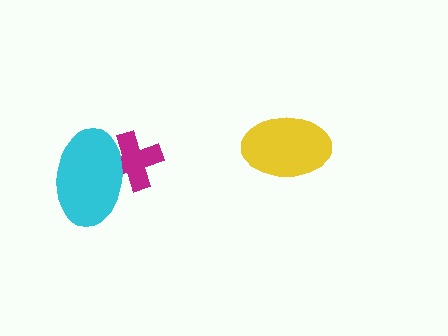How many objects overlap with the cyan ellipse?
1 object overlaps with the cyan ellipse.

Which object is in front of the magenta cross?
The cyan ellipse is in front of the magenta cross.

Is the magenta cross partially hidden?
Yes, it is partially covered by another shape.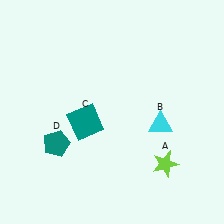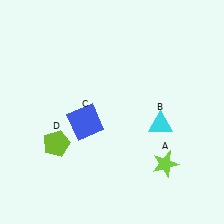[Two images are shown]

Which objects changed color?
C changed from teal to blue. D changed from teal to lime.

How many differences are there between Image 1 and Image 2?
There are 2 differences between the two images.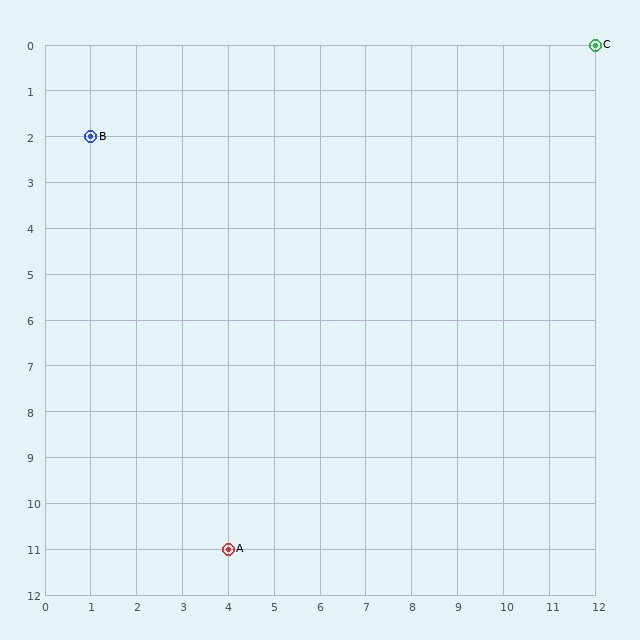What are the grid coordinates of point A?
Point A is at grid coordinates (4, 11).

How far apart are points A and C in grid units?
Points A and C are 8 columns and 11 rows apart (about 13.6 grid units diagonally).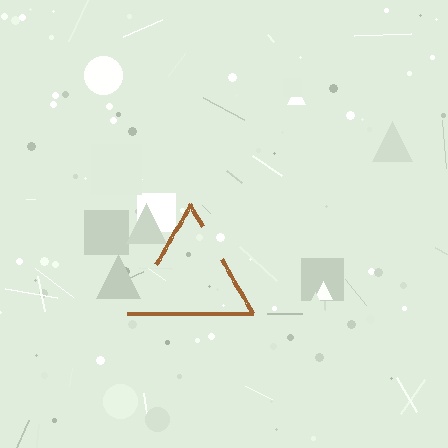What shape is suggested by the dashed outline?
The dashed outline suggests a triangle.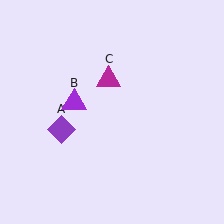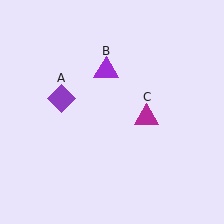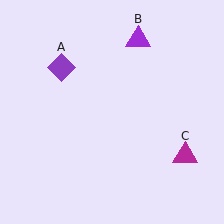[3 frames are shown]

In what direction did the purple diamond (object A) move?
The purple diamond (object A) moved up.